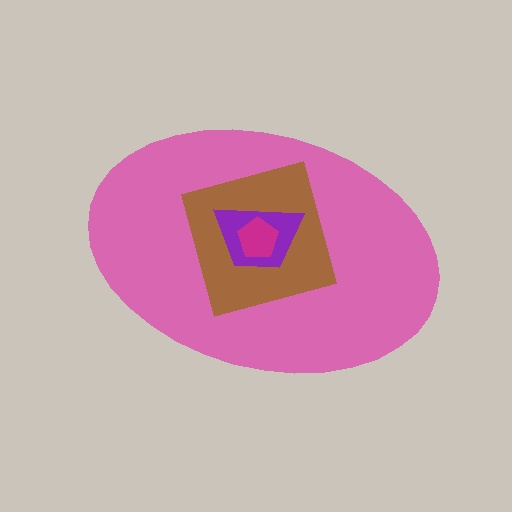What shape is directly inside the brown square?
The purple trapezoid.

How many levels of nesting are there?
4.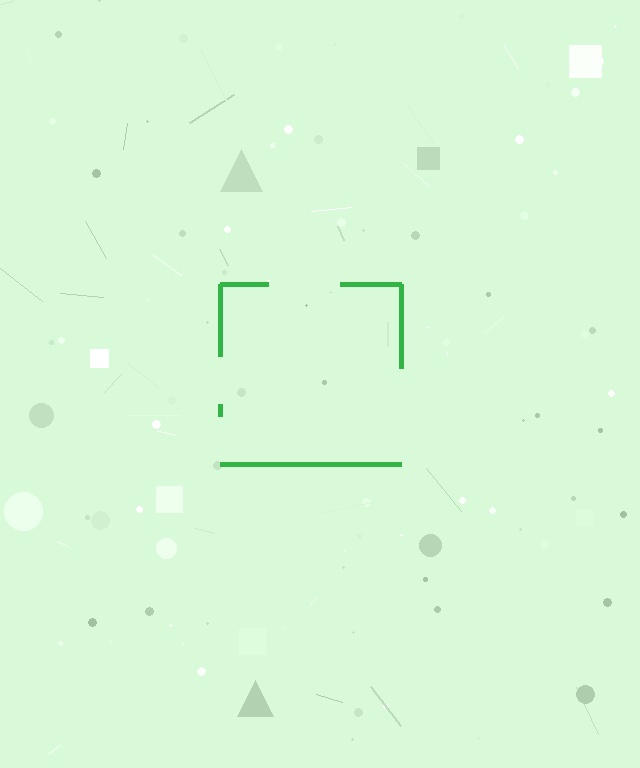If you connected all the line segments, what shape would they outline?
They would outline a square.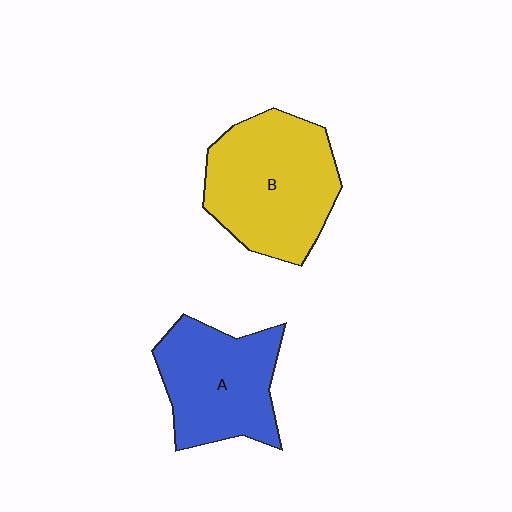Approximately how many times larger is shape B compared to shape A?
Approximately 1.2 times.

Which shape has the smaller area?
Shape A (blue).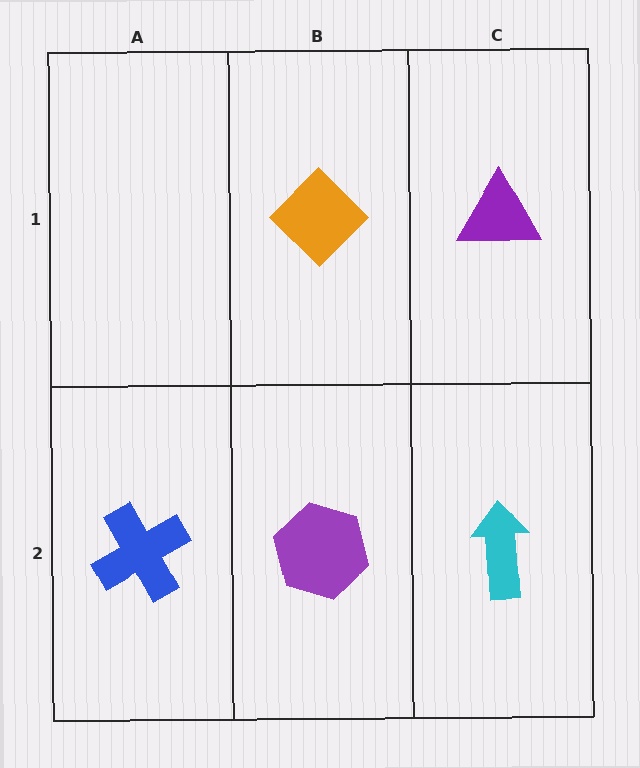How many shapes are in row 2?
3 shapes.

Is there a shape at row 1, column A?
No, that cell is empty.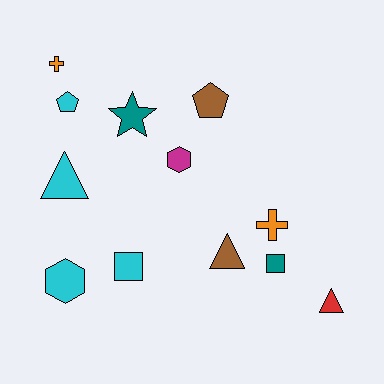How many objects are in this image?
There are 12 objects.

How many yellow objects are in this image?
There are no yellow objects.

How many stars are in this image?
There is 1 star.